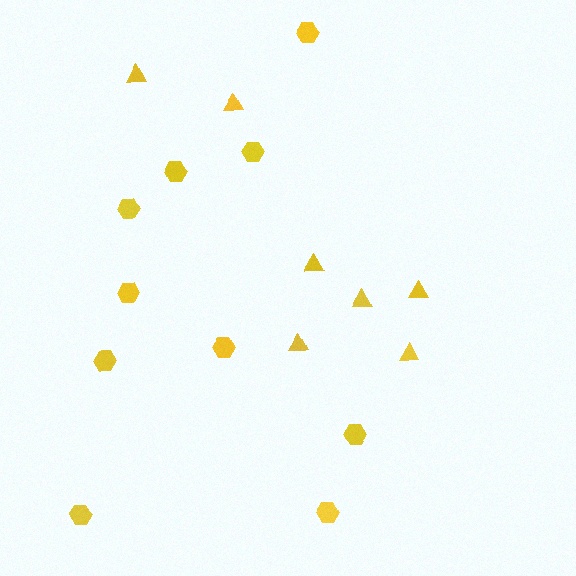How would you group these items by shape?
There are 2 groups: one group of triangles (7) and one group of hexagons (10).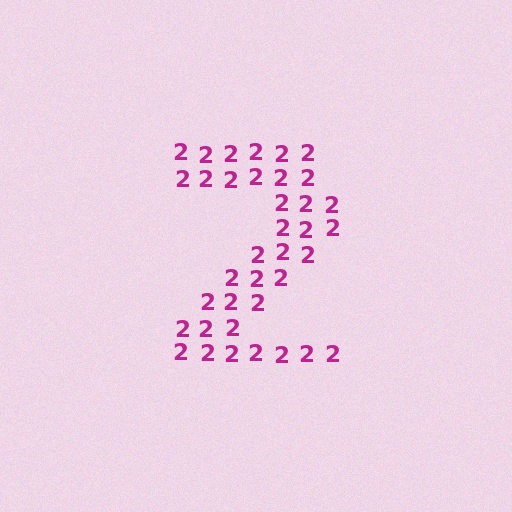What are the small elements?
The small elements are digit 2's.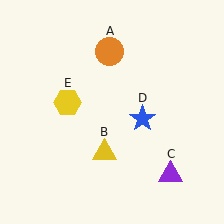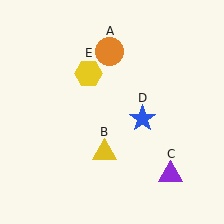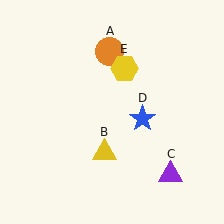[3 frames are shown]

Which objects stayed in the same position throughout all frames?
Orange circle (object A) and yellow triangle (object B) and purple triangle (object C) and blue star (object D) remained stationary.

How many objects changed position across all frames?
1 object changed position: yellow hexagon (object E).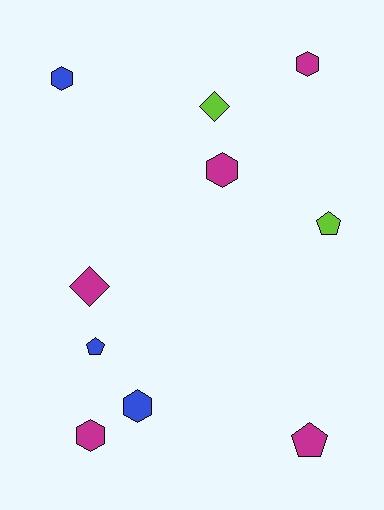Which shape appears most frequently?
Hexagon, with 5 objects.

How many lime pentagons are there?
There is 1 lime pentagon.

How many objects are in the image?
There are 10 objects.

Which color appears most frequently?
Magenta, with 5 objects.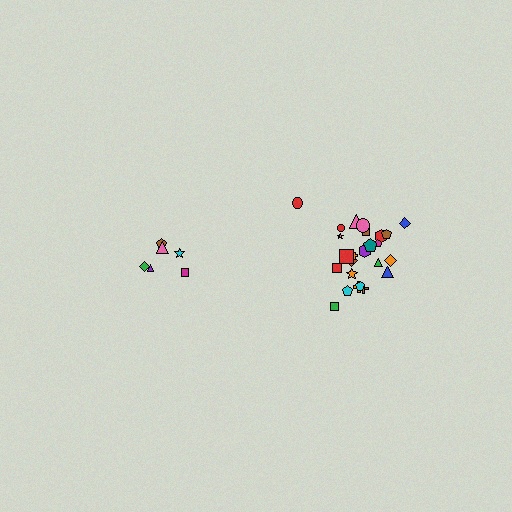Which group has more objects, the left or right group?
The right group.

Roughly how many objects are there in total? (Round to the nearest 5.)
Roughly 30 objects in total.